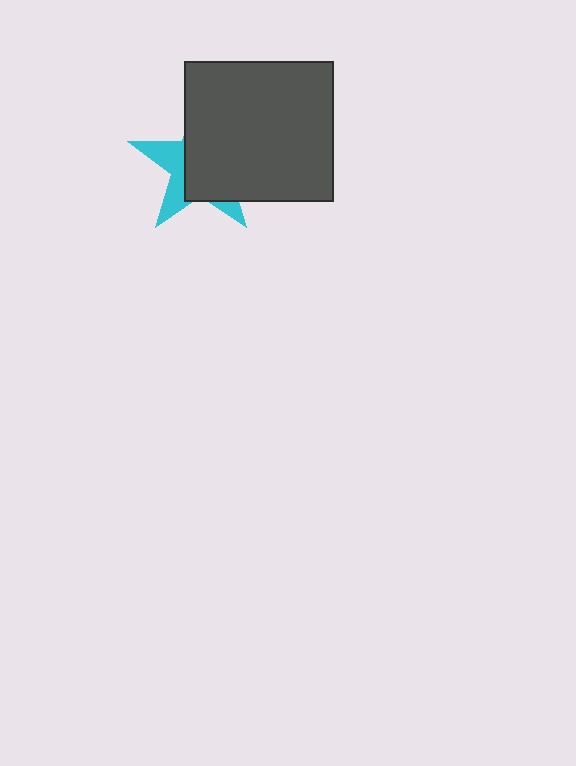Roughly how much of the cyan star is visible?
A small part of it is visible (roughly 34%).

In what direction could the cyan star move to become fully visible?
The cyan star could move left. That would shift it out from behind the dark gray rectangle entirely.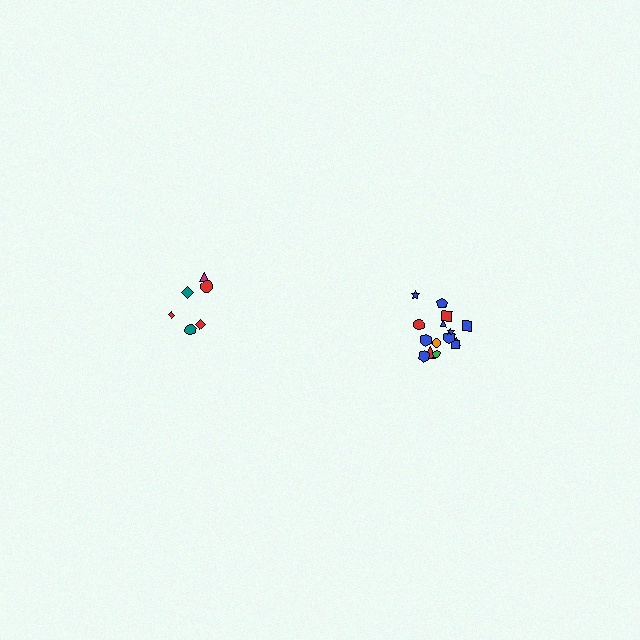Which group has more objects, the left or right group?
The right group.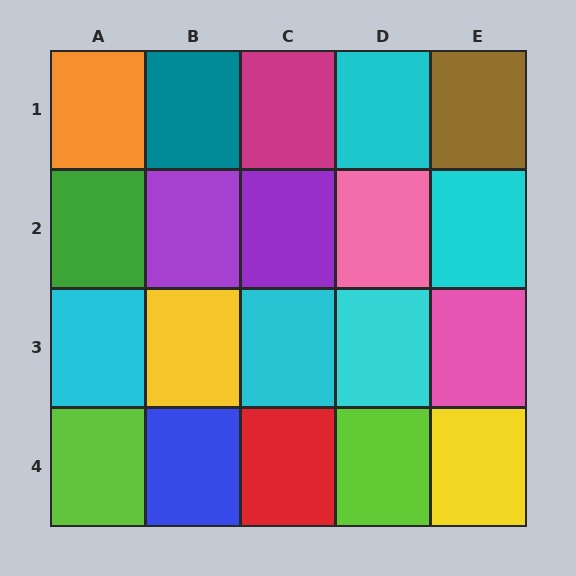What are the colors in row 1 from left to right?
Orange, teal, magenta, cyan, brown.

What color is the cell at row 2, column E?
Cyan.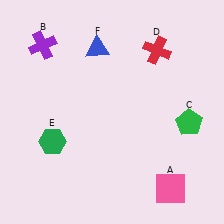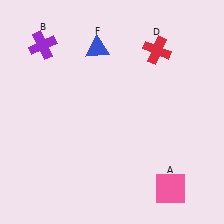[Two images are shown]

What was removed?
The green pentagon (C), the green hexagon (E) were removed in Image 2.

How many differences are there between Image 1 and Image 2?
There are 2 differences between the two images.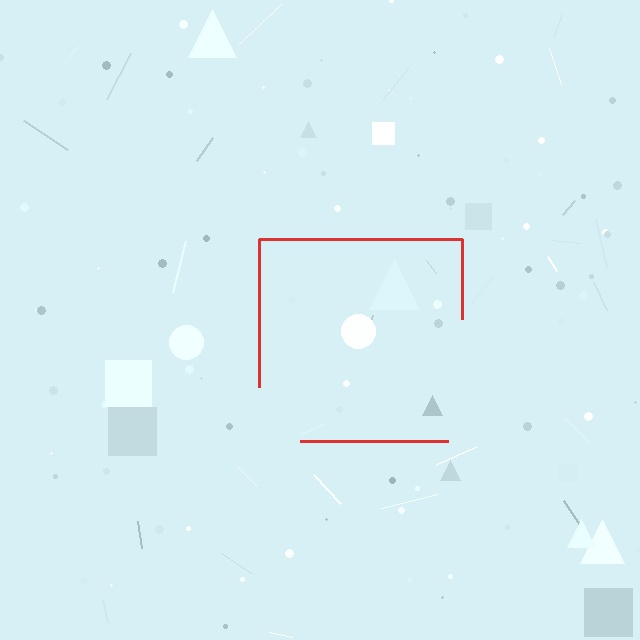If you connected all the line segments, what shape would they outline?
They would outline a square.